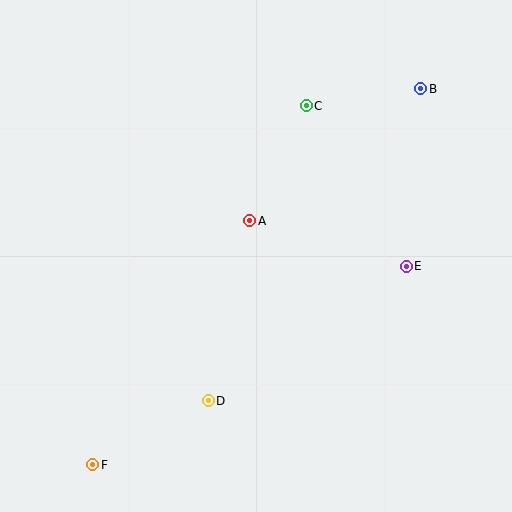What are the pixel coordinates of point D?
Point D is at (208, 401).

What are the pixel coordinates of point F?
Point F is at (93, 465).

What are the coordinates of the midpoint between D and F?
The midpoint between D and F is at (150, 433).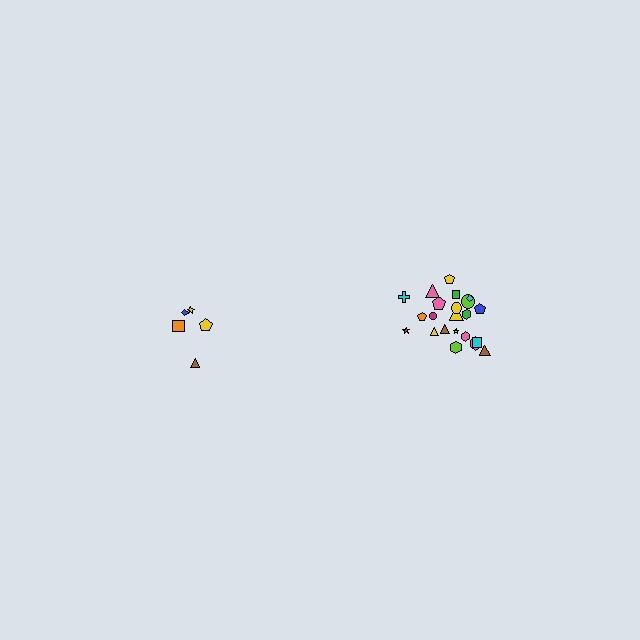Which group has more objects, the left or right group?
The right group.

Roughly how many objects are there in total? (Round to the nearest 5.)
Roughly 25 objects in total.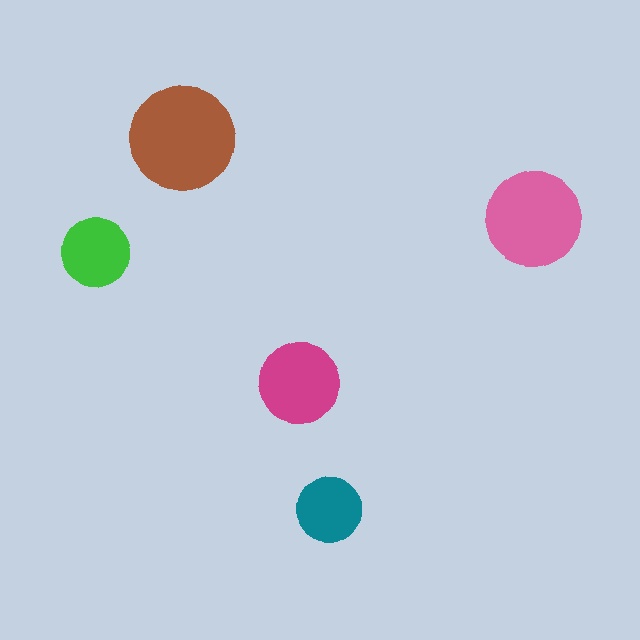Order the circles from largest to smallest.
the brown one, the pink one, the magenta one, the green one, the teal one.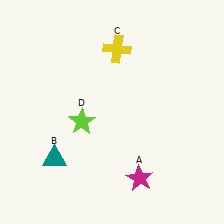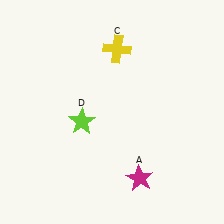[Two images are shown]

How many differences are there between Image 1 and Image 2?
There is 1 difference between the two images.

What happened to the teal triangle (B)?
The teal triangle (B) was removed in Image 2. It was in the bottom-left area of Image 1.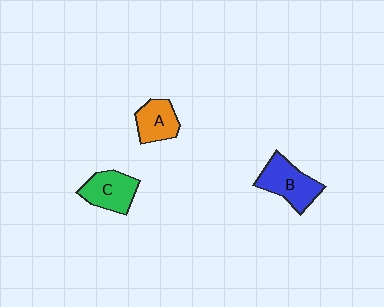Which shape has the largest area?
Shape B (blue).